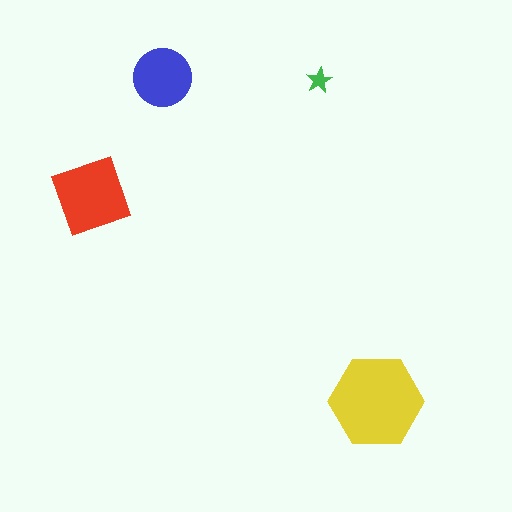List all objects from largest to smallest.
The yellow hexagon, the red square, the blue circle, the green star.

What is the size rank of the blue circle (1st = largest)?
3rd.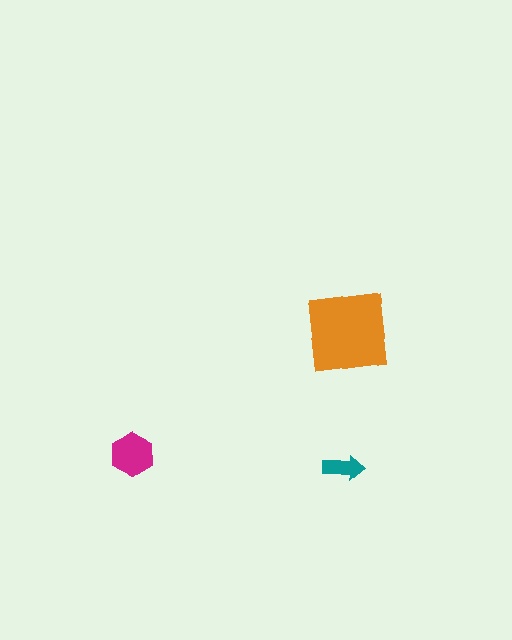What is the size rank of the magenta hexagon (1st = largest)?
2nd.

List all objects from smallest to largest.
The teal arrow, the magenta hexagon, the orange square.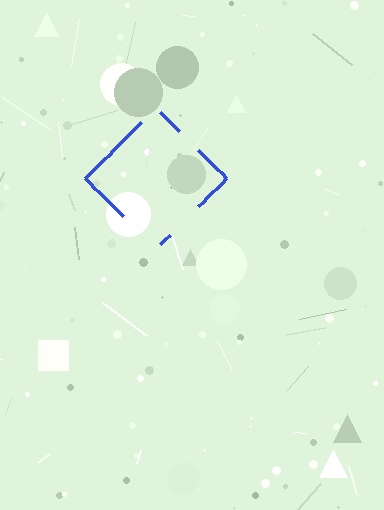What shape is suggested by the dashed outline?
The dashed outline suggests a diamond.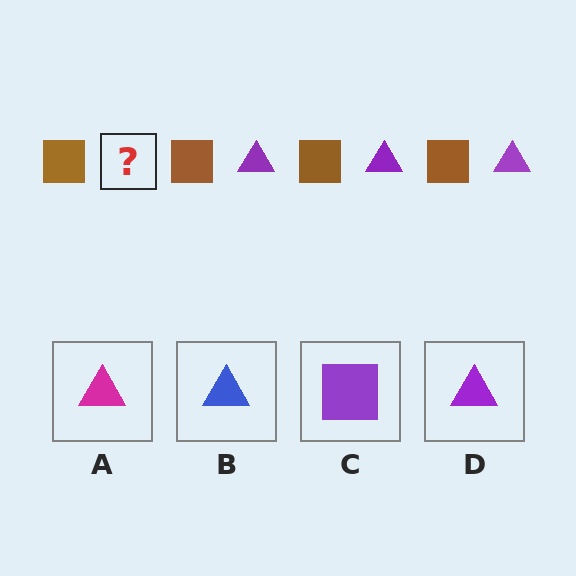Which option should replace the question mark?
Option D.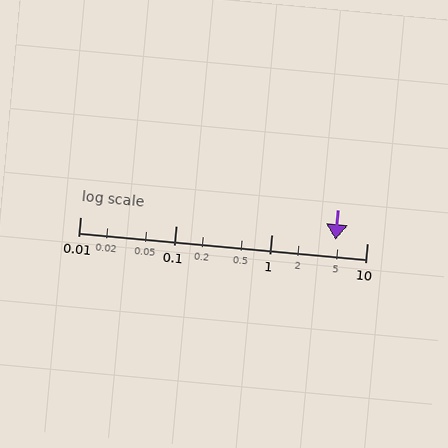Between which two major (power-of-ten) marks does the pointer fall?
The pointer is between 1 and 10.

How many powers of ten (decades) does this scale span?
The scale spans 3 decades, from 0.01 to 10.